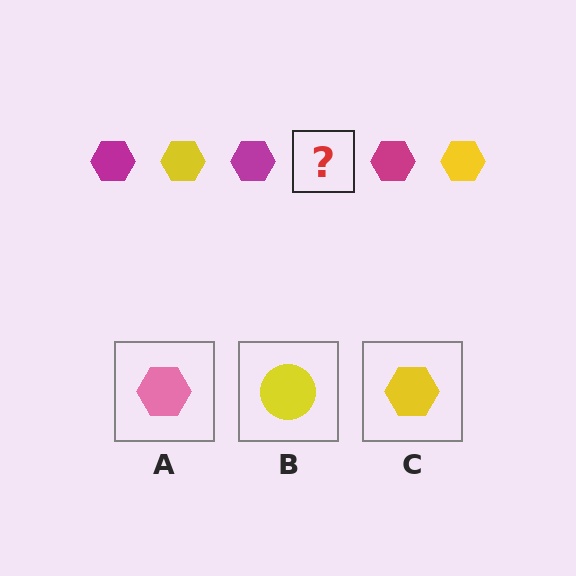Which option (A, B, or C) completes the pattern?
C.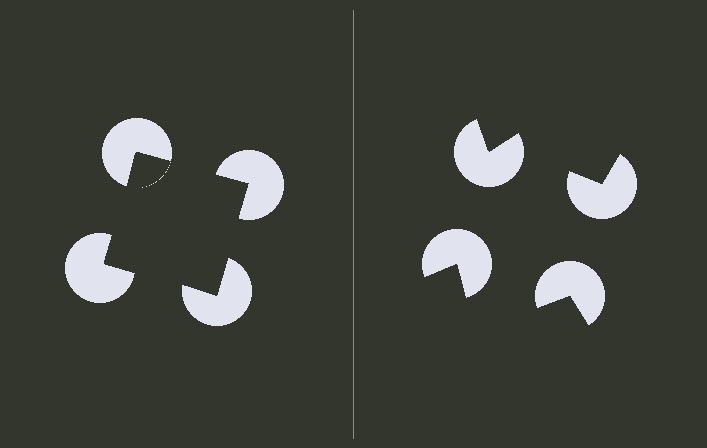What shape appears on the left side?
An illusory square.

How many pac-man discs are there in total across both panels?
8 — 4 on each side.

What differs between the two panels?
The pac-man discs are positioned identically on both sides; only the wedge orientations differ. On the left they align to a square; on the right they are misaligned.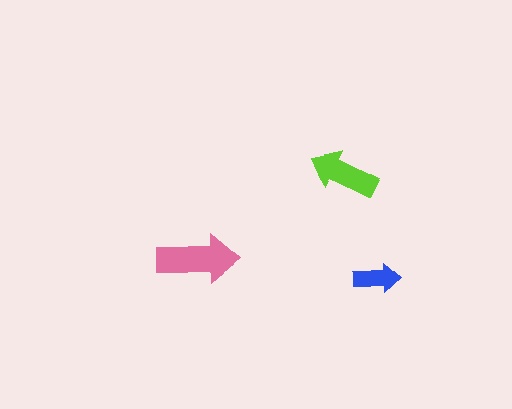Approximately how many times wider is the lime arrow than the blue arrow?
About 1.5 times wider.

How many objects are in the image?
There are 3 objects in the image.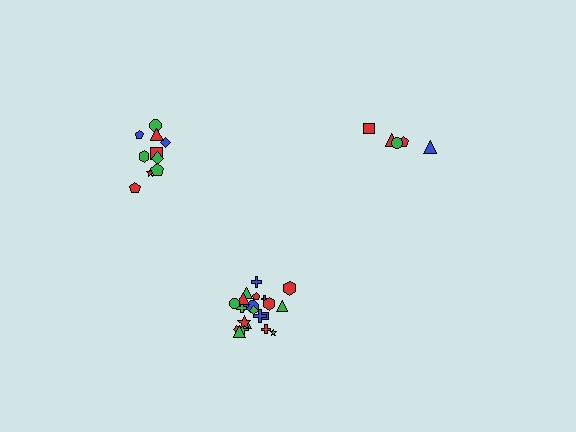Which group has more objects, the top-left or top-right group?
The top-left group.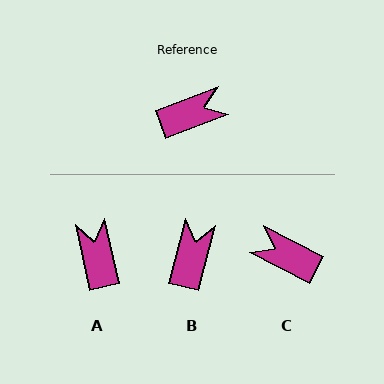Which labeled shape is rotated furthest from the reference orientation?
C, about 133 degrees away.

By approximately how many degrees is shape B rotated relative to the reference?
Approximately 55 degrees counter-clockwise.